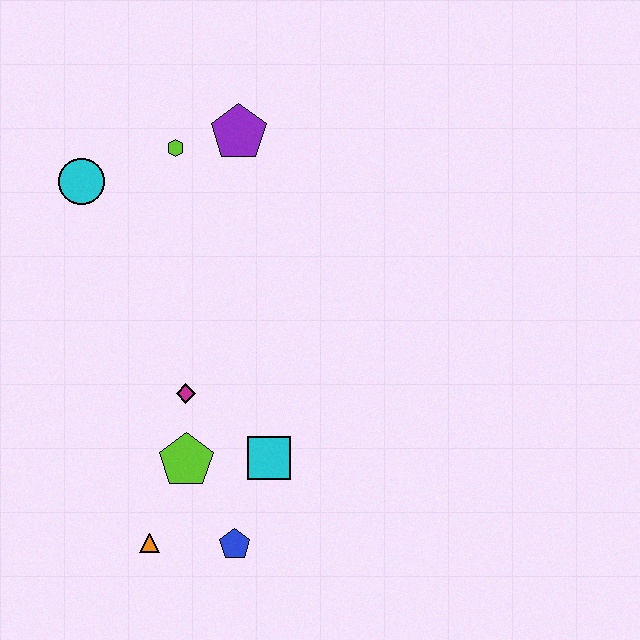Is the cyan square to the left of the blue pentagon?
No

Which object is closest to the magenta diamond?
The lime pentagon is closest to the magenta diamond.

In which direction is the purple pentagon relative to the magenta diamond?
The purple pentagon is above the magenta diamond.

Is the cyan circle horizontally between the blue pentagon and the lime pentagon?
No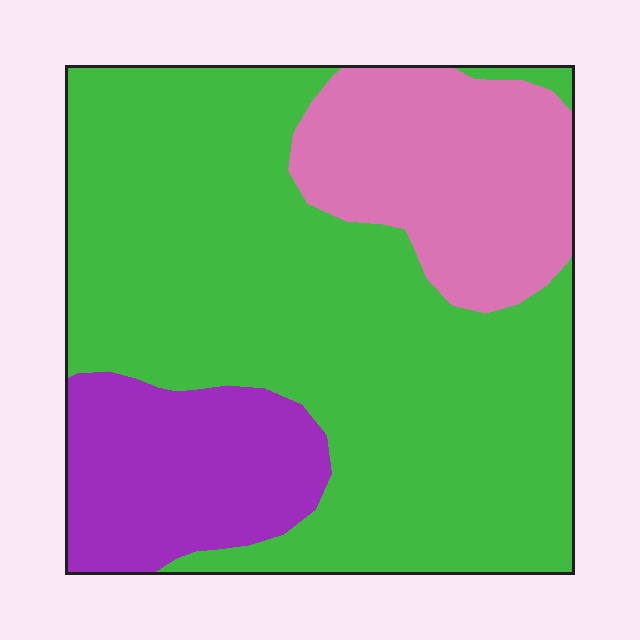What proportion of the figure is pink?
Pink takes up about one fifth (1/5) of the figure.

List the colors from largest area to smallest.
From largest to smallest: green, pink, purple.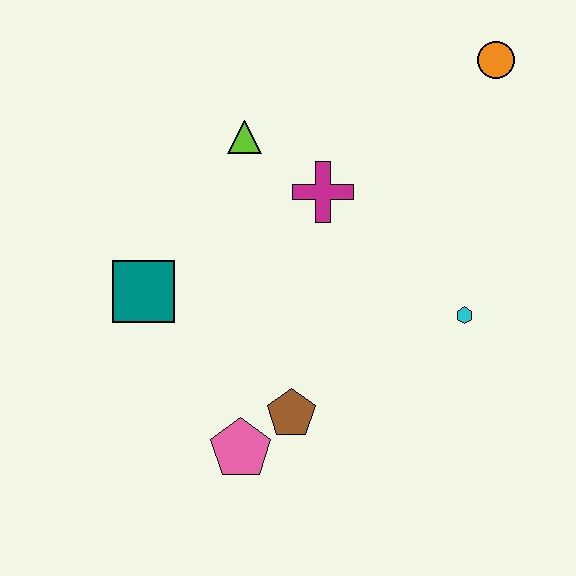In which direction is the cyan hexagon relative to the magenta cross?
The cyan hexagon is to the right of the magenta cross.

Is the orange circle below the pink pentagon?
No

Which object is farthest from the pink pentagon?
The orange circle is farthest from the pink pentagon.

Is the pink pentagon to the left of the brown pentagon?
Yes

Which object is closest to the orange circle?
The magenta cross is closest to the orange circle.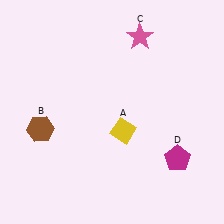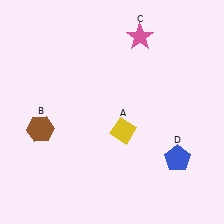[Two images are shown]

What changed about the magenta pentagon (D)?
In Image 1, D is magenta. In Image 2, it changed to blue.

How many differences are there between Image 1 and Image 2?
There is 1 difference between the two images.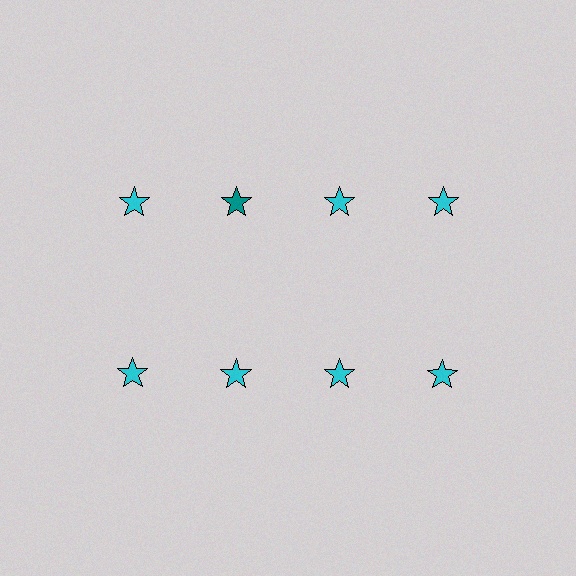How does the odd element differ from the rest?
It has a different color: teal instead of cyan.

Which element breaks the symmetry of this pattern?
The teal star in the top row, second from left column breaks the symmetry. All other shapes are cyan stars.